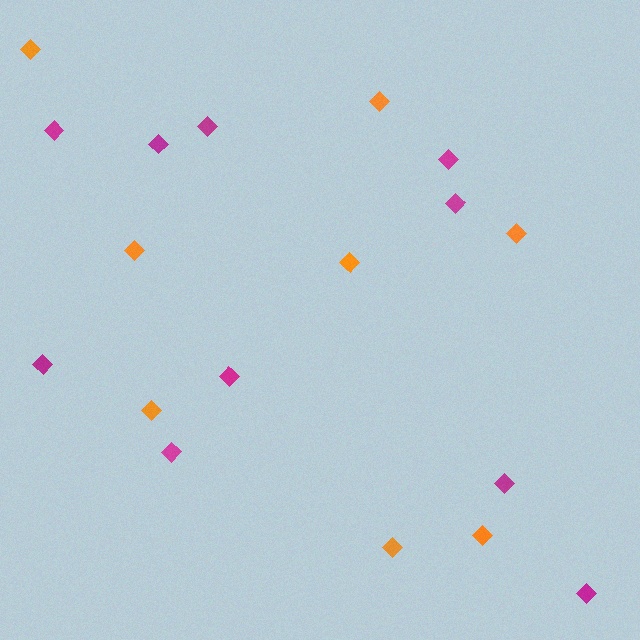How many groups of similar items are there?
There are 2 groups: one group of magenta diamonds (10) and one group of orange diamonds (8).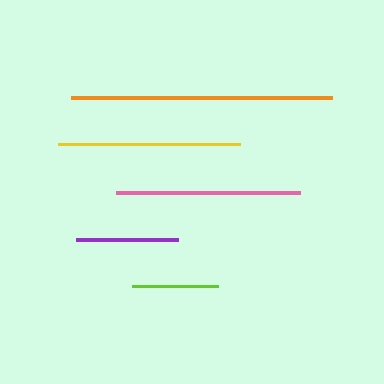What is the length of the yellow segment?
The yellow segment is approximately 182 pixels long.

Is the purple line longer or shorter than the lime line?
The purple line is longer than the lime line.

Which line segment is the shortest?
The lime line is the shortest at approximately 86 pixels.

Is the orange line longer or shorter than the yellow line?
The orange line is longer than the yellow line.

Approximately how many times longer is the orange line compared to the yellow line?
The orange line is approximately 1.4 times the length of the yellow line.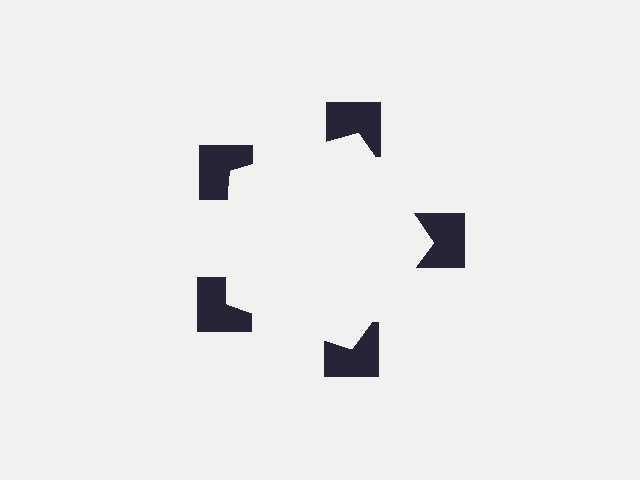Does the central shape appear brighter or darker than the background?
It typically appears slightly brighter than the background, even though no actual brightness change is drawn.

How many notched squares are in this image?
There are 5 — one at each vertex of the illusory pentagon.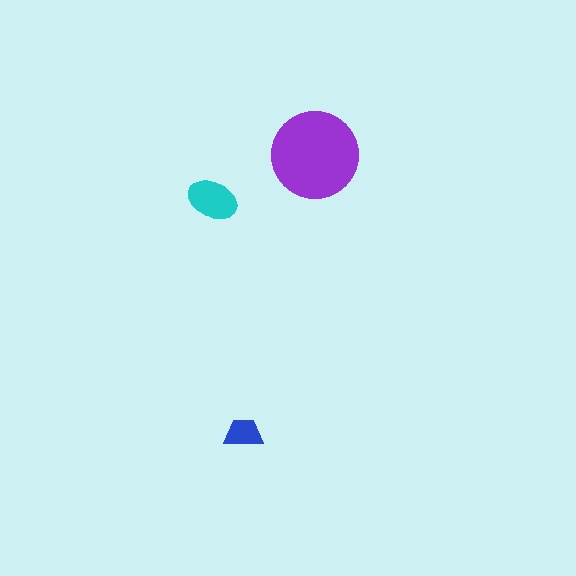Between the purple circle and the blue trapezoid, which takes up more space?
The purple circle.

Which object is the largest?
The purple circle.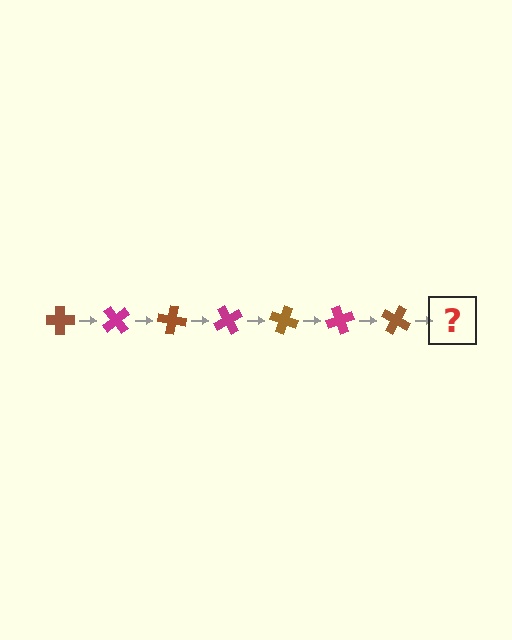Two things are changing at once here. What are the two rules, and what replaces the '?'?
The two rules are that it rotates 50 degrees each step and the color cycles through brown and magenta. The '?' should be a magenta cross, rotated 350 degrees from the start.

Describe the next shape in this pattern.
It should be a magenta cross, rotated 350 degrees from the start.